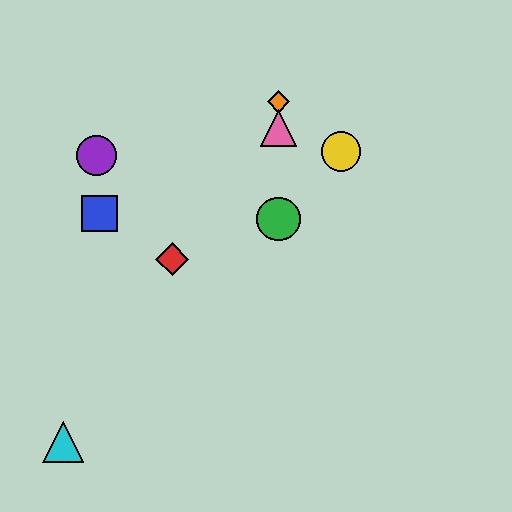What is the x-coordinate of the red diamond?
The red diamond is at x≈172.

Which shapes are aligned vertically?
The green circle, the orange diamond, the pink triangle are aligned vertically.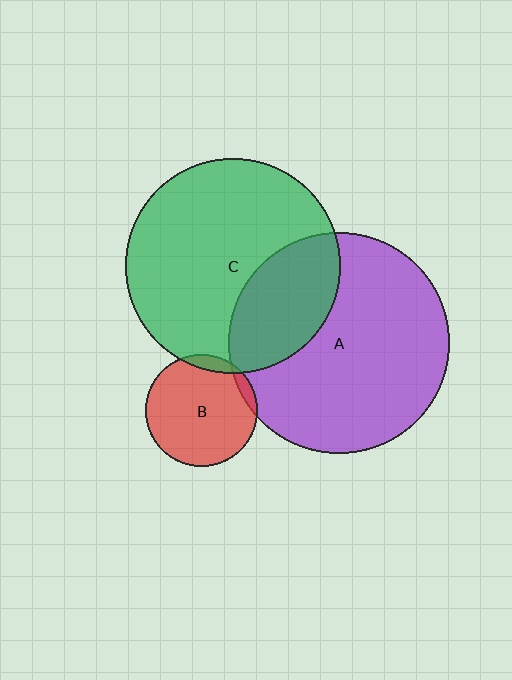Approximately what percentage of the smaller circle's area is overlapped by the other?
Approximately 5%.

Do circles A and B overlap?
Yes.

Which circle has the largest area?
Circle A (purple).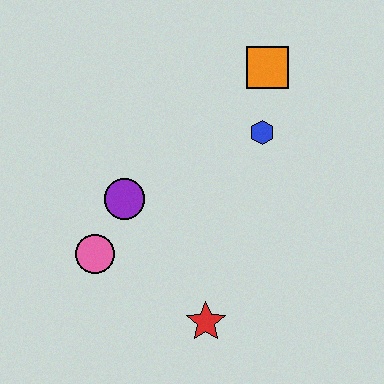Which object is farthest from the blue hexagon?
The pink circle is farthest from the blue hexagon.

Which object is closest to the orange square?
The blue hexagon is closest to the orange square.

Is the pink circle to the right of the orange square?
No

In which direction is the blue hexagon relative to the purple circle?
The blue hexagon is to the right of the purple circle.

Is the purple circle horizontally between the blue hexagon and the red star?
No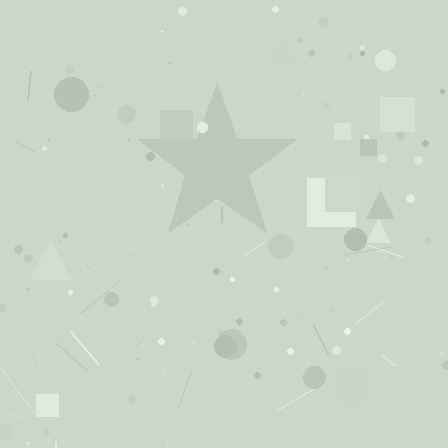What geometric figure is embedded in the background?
A star is embedded in the background.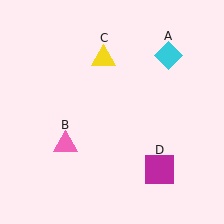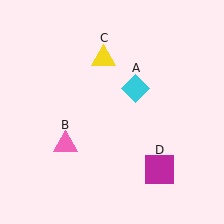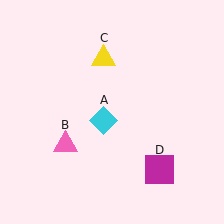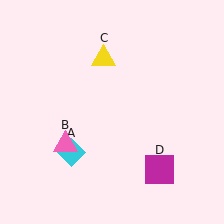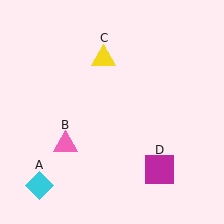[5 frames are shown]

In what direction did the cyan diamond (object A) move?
The cyan diamond (object A) moved down and to the left.